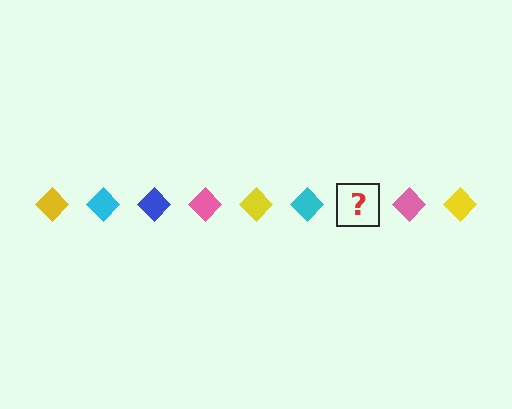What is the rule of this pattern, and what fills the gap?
The rule is that the pattern cycles through yellow, cyan, blue, pink diamonds. The gap should be filled with a blue diamond.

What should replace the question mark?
The question mark should be replaced with a blue diamond.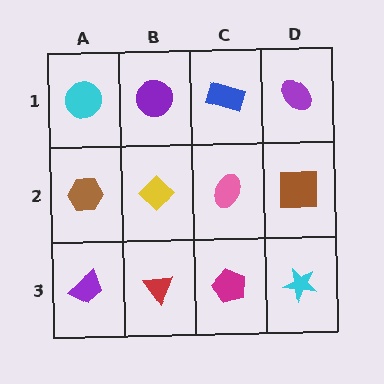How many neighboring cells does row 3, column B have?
3.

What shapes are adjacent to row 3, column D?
A brown square (row 2, column D), a magenta pentagon (row 3, column C).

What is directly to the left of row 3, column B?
A purple trapezoid.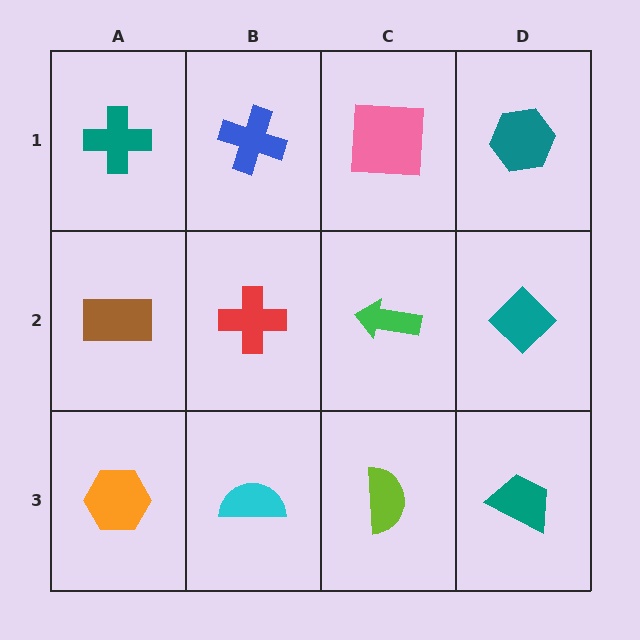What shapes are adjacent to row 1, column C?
A green arrow (row 2, column C), a blue cross (row 1, column B), a teal hexagon (row 1, column D).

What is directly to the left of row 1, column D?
A pink square.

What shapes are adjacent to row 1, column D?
A teal diamond (row 2, column D), a pink square (row 1, column C).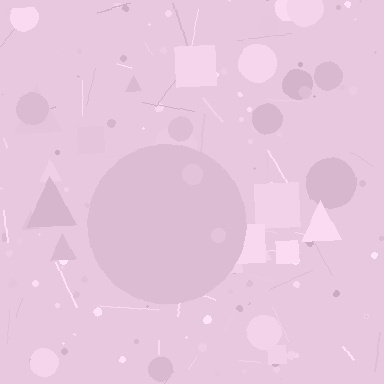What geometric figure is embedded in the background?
A circle is embedded in the background.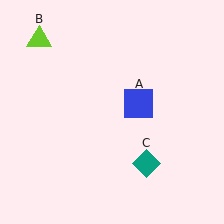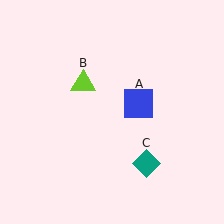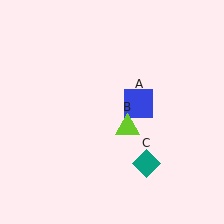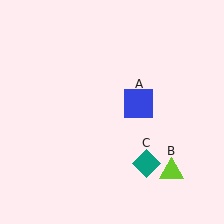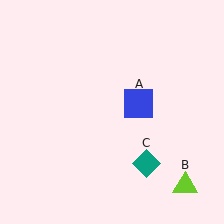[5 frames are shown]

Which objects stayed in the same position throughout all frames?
Blue square (object A) and teal diamond (object C) remained stationary.